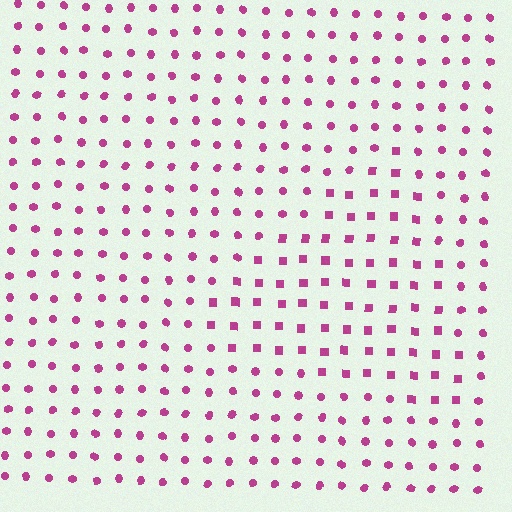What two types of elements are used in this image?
The image uses squares inside the triangle region and circles outside it.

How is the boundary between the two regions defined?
The boundary is defined by a change in element shape: squares inside vs. circles outside. All elements share the same color and spacing.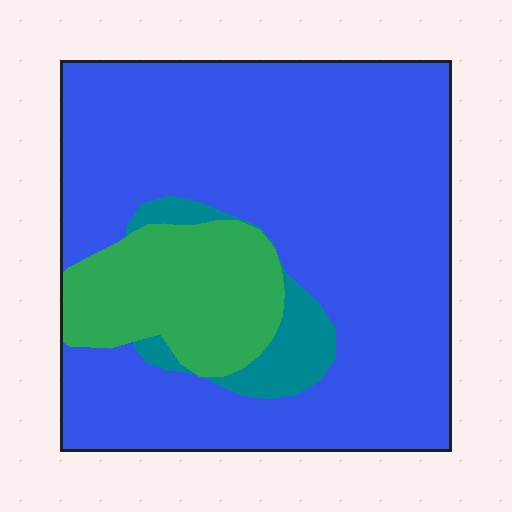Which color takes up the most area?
Blue, at roughly 75%.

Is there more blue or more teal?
Blue.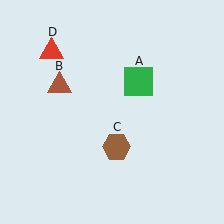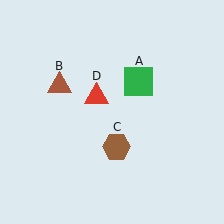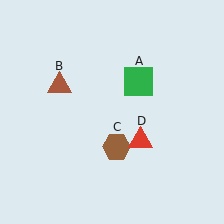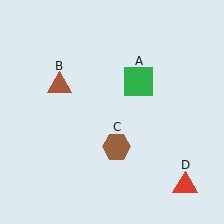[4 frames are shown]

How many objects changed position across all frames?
1 object changed position: red triangle (object D).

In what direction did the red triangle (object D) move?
The red triangle (object D) moved down and to the right.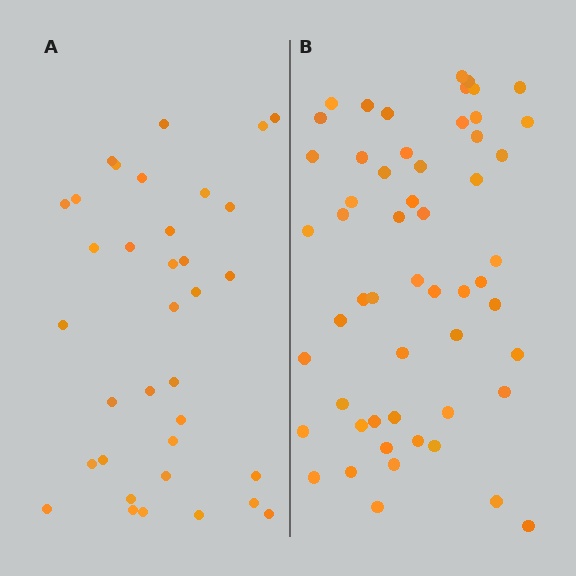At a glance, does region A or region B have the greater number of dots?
Region B (the right region) has more dots.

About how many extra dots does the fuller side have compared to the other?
Region B has approximately 20 more dots than region A.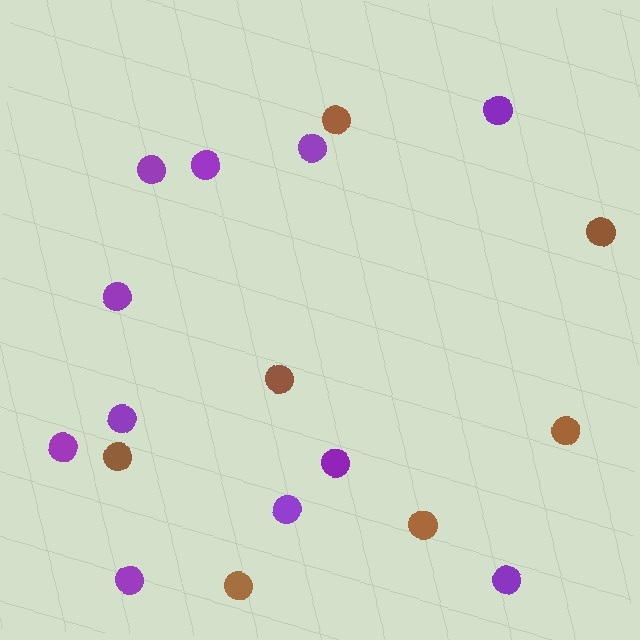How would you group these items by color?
There are 2 groups: one group of purple circles (11) and one group of brown circles (7).